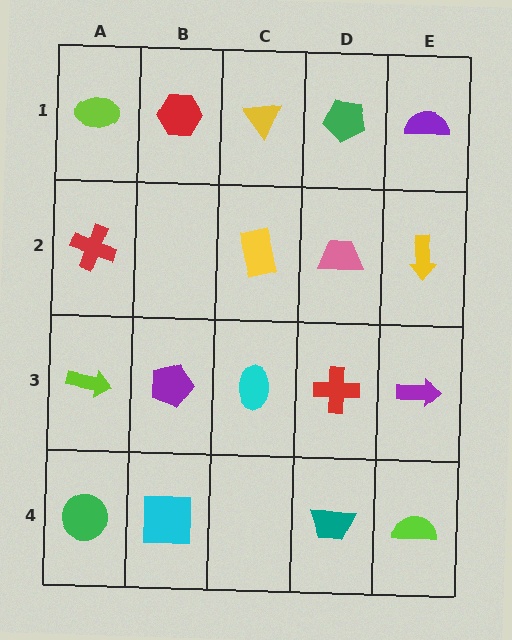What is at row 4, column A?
A green circle.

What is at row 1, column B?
A red hexagon.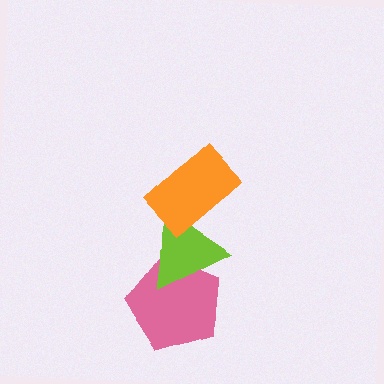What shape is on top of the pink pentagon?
The lime triangle is on top of the pink pentagon.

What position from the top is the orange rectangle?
The orange rectangle is 1st from the top.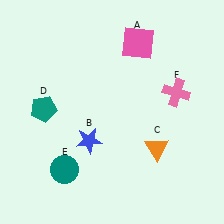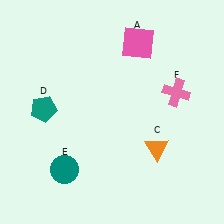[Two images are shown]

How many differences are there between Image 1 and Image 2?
There is 1 difference between the two images.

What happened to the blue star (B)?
The blue star (B) was removed in Image 2. It was in the bottom-left area of Image 1.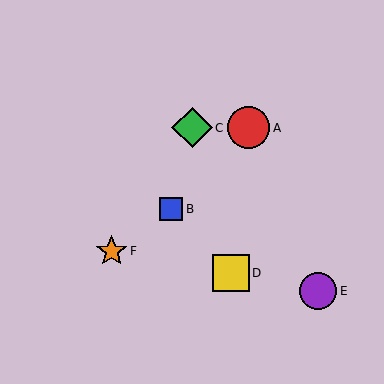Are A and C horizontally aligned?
Yes, both are at y≈128.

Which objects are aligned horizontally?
Objects A, C are aligned horizontally.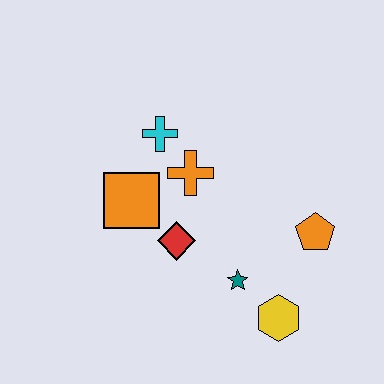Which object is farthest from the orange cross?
The yellow hexagon is farthest from the orange cross.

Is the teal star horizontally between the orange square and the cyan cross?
No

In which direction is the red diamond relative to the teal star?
The red diamond is to the left of the teal star.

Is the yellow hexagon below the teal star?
Yes